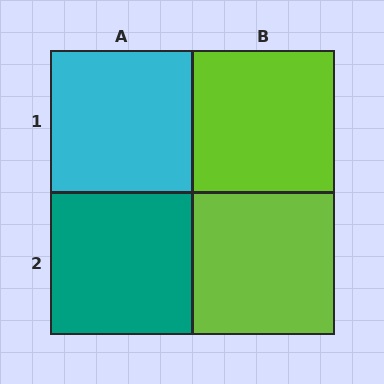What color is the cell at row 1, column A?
Cyan.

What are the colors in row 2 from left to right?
Teal, lime.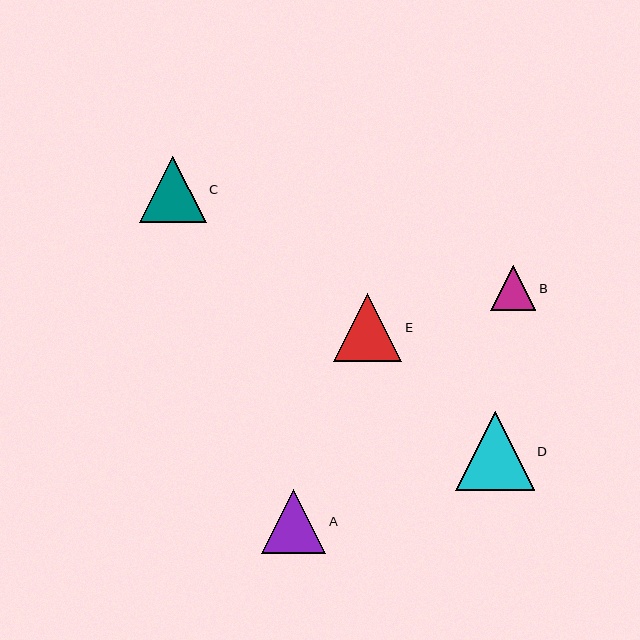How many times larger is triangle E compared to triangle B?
Triangle E is approximately 1.5 times the size of triangle B.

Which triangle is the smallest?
Triangle B is the smallest with a size of approximately 45 pixels.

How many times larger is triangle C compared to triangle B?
Triangle C is approximately 1.5 times the size of triangle B.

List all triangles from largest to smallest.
From largest to smallest: D, E, C, A, B.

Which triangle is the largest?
Triangle D is the largest with a size of approximately 79 pixels.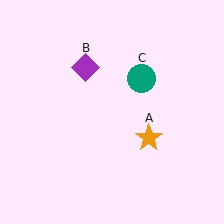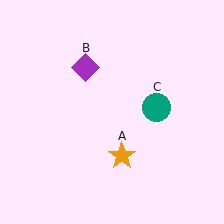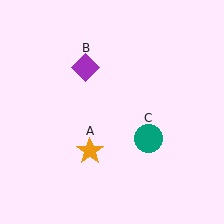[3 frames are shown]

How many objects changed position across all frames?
2 objects changed position: orange star (object A), teal circle (object C).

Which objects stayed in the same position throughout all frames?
Purple diamond (object B) remained stationary.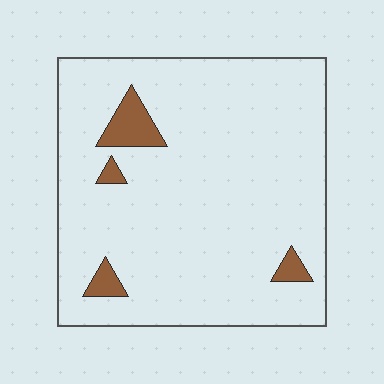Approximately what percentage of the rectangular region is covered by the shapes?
Approximately 5%.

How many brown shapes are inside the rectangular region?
4.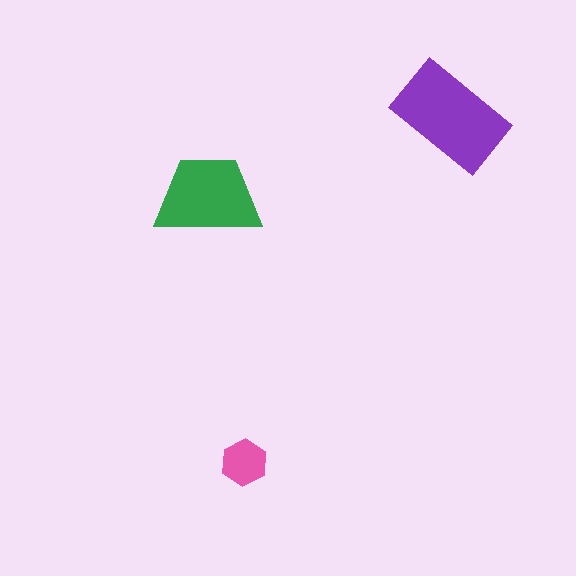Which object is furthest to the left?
The green trapezoid is leftmost.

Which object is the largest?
The purple rectangle.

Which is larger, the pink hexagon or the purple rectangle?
The purple rectangle.